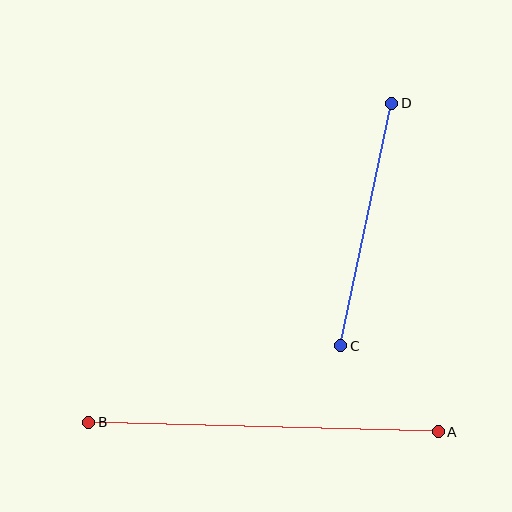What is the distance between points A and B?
The distance is approximately 349 pixels.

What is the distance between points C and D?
The distance is approximately 248 pixels.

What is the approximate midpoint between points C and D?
The midpoint is at approximately (366, 224) pixels.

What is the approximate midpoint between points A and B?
The midpoint is at approximately (263, 427) pixels.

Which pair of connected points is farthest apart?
Points A and B are farthest apart.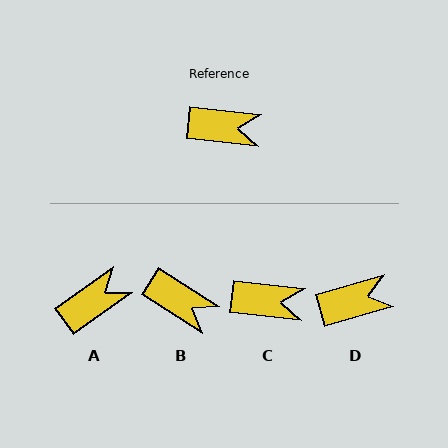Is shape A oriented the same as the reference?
No, it is off by about 42 degrees.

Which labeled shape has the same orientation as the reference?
C.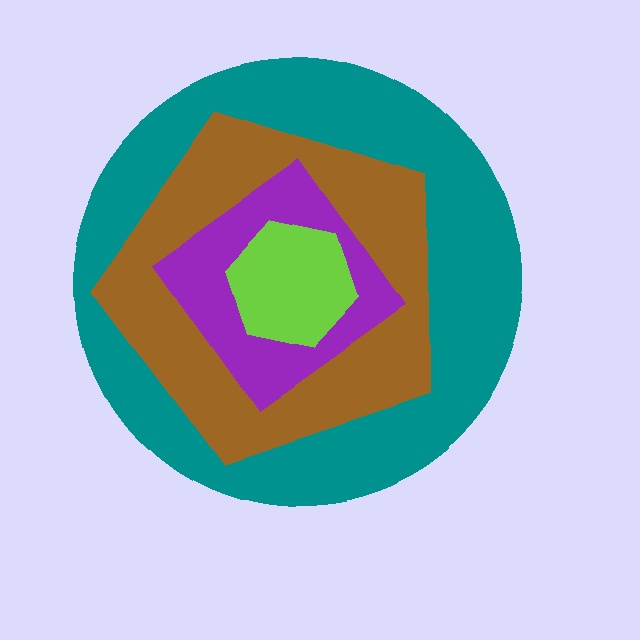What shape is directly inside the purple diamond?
The lime hexagon.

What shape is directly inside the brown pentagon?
The purple diamond.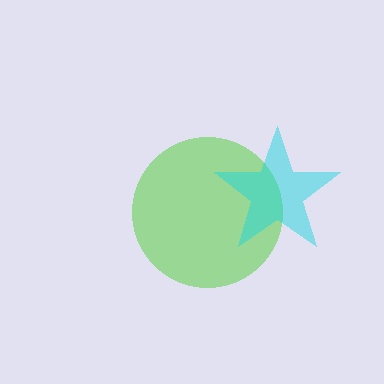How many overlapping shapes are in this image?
There are 2 overlapping shapes in the image.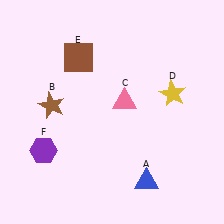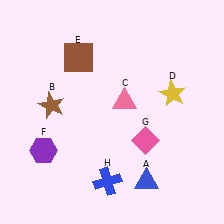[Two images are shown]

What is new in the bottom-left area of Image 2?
A blue cross (H) was added in the bottom-left area of Image 2.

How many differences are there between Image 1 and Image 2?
There are 2 differences between the two images.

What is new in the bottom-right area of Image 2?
A pink diamond (G) was added in the bottom-right area of Image 2.